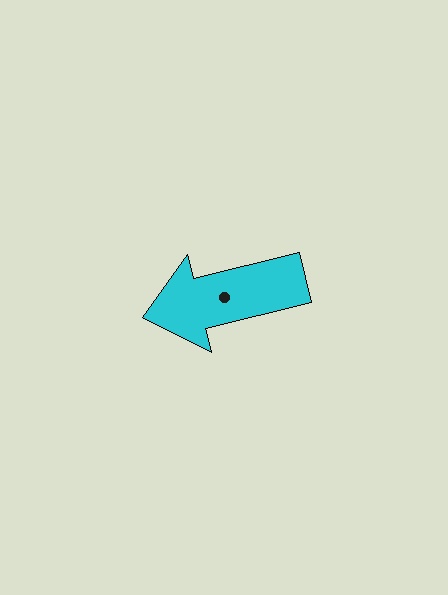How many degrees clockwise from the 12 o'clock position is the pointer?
Approximately 256 degrees.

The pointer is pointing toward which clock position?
Roughly 9 o'clock.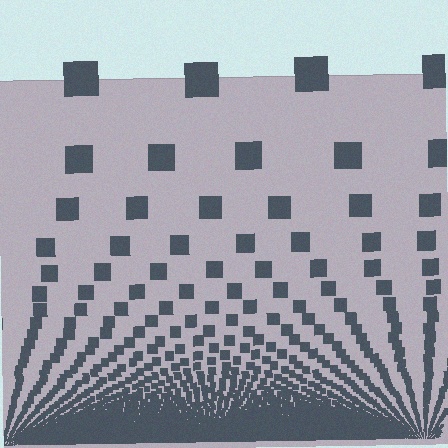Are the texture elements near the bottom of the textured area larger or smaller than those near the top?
Smaller. The gradient is inverted — elements near the bottom are smaller and denser.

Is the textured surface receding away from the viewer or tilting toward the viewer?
The surface appears to tilt toward the viewer. Texture elements get larger and sparser toward the top.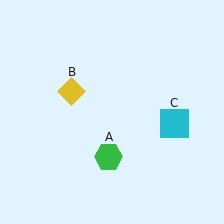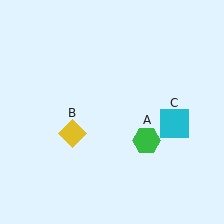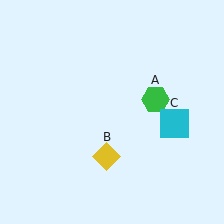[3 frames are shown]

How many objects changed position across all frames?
2 objects changed position: green hexagon (object A), yellow diamond (object B).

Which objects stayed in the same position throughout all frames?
Cyan square (object C) remained stationary.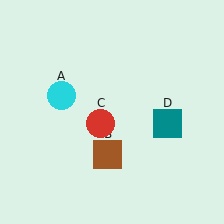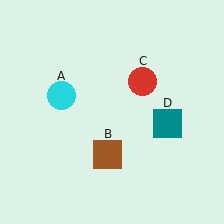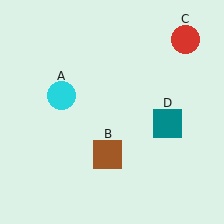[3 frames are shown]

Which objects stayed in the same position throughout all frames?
Cyan circle (object A) and brown square (object B) and teal square (object D) remained stationary.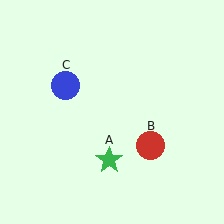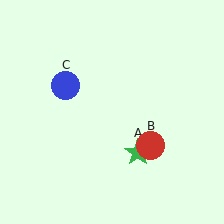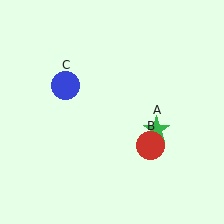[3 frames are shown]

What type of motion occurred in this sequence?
The green star (object A) rotated counterclockwise around the center of the scene.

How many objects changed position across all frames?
1 object changed position: green star (object A).